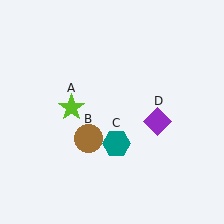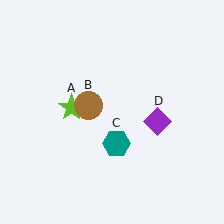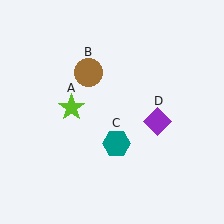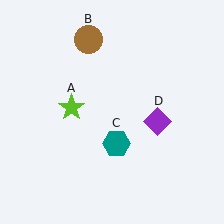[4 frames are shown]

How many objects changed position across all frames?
1 object changed position: brown circle (object B).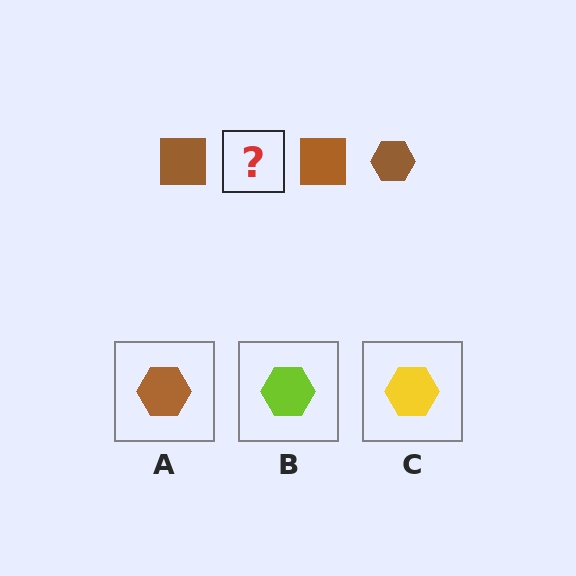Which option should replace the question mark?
Option A.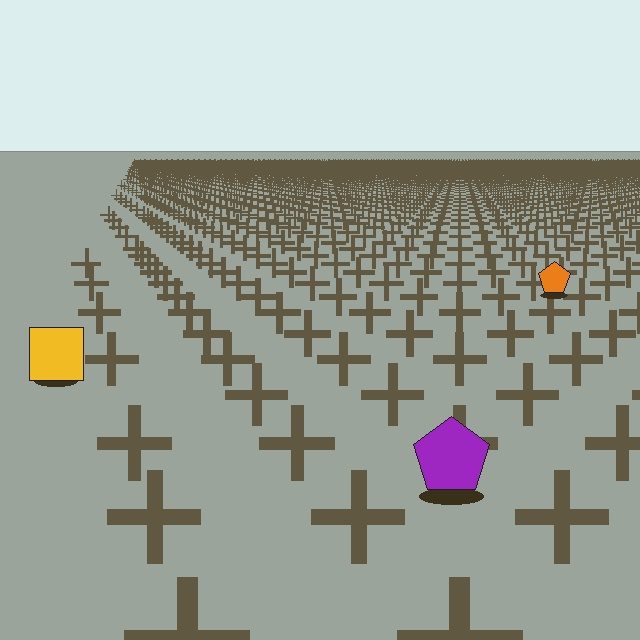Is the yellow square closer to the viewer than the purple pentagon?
No. The purple pentagon is closer — you can tell from the texture gradient: the ground texture is coarser near it.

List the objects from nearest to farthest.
From nearest to farthest: the purple pentagon, the yellow square, the orange pentagon.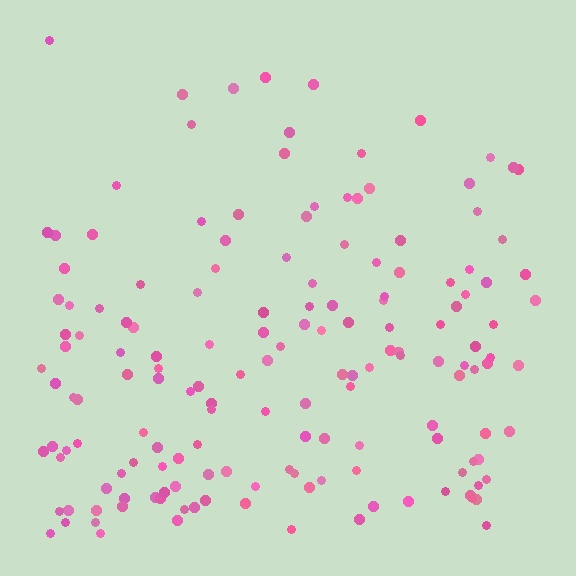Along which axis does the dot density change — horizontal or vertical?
Vertical.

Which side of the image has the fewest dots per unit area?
The top.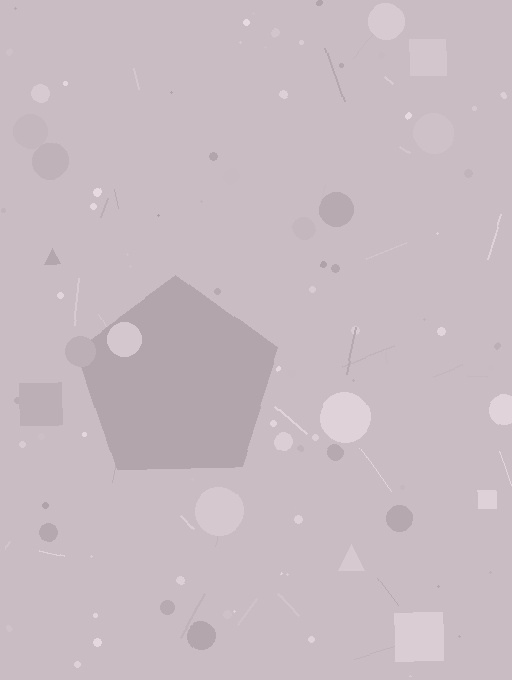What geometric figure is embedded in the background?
A pentagon is embedded in the background.